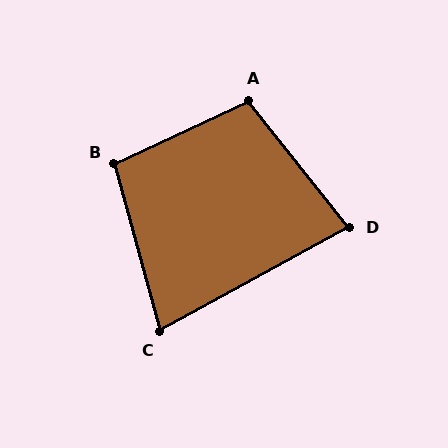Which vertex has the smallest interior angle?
C, at approximately 76 degrees.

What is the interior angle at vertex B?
Approximately 100 degrees (obtuse).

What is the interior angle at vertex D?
Approximately 80 degrees (acute).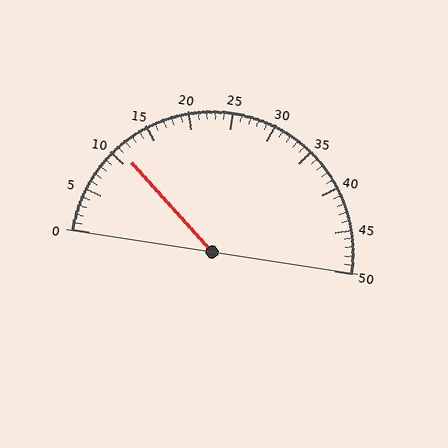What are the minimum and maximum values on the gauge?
The gauge ranges from 0 to 50.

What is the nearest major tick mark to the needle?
The nearest major tick mark is 10.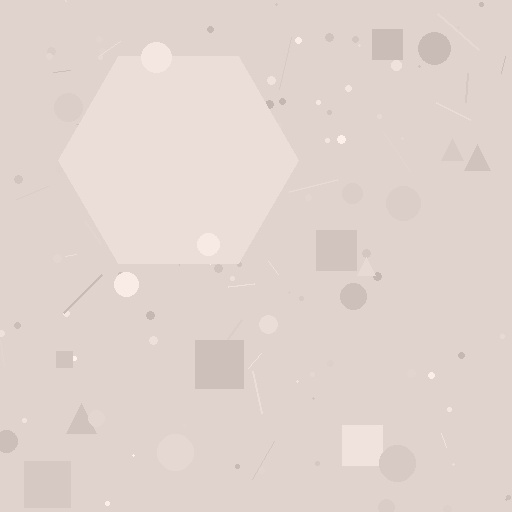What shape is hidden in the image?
A hexagon is hidden in the image.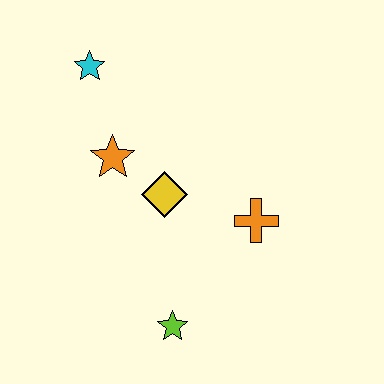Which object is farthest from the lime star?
The cyan star is farthest from the lime star.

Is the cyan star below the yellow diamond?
No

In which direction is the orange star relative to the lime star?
The orange star is above the lime star.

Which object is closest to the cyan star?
The orange star is closest to the cyan star.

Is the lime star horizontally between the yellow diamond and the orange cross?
Yes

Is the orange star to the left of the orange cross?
Yes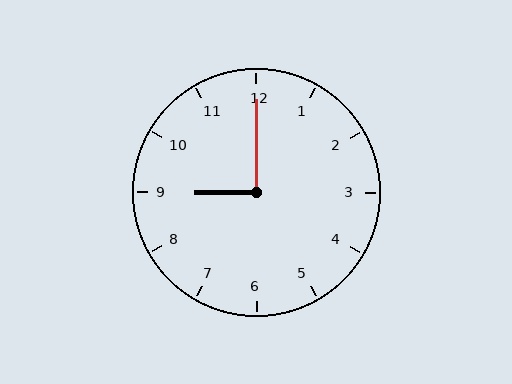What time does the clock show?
9:00.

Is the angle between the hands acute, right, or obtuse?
It is right.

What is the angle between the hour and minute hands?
Approximately 90 degrees.